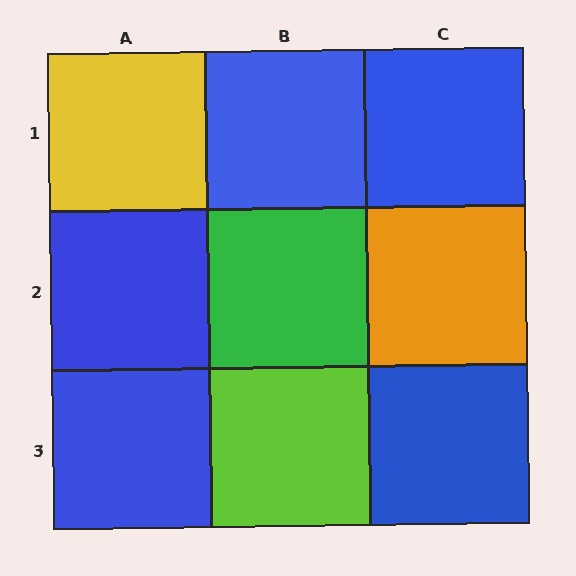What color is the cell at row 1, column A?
Yellow.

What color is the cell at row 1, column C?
Blue.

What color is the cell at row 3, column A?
Blue.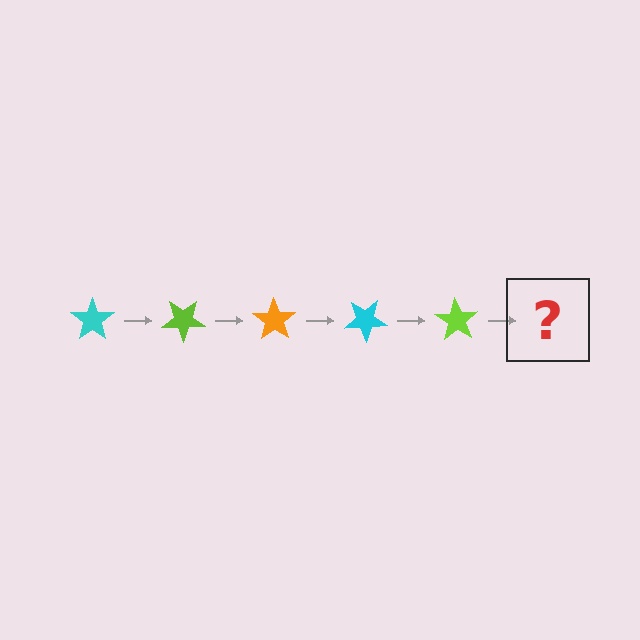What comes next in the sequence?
The next element should be an orange star, rotated 175 degrees from the start.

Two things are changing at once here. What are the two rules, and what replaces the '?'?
The two rules are that it rotates 35 degrees each step and the color cycles through cyan, lime, and orange. The '?' should be an orange star, rotated 175 degrees from the start.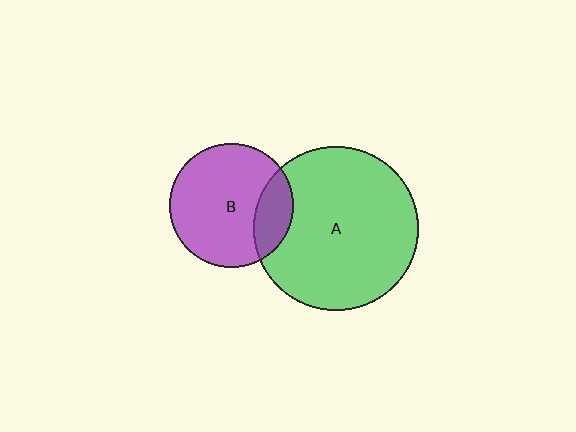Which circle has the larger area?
Circle A (green).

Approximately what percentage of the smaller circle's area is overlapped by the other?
Approximately 20%.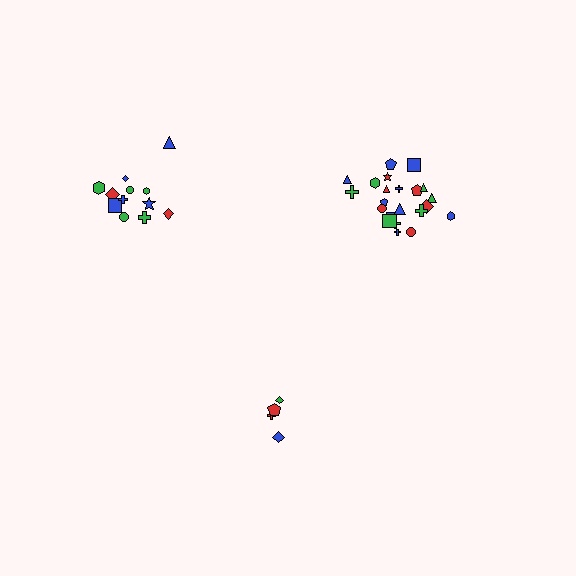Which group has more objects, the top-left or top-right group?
The top-right group.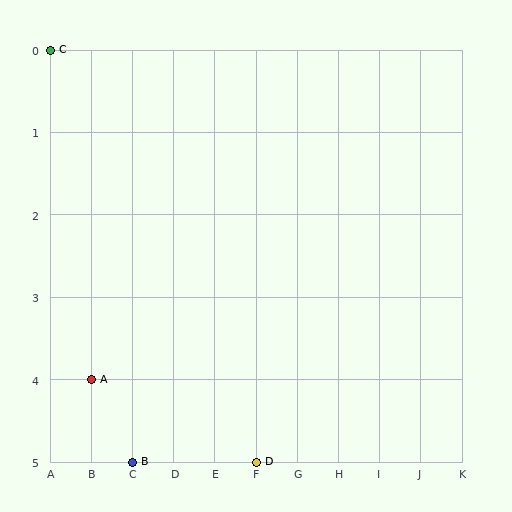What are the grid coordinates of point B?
Point B is at grid coordinates (C, 5).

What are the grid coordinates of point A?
Point A is at grid coordinates (B, 4).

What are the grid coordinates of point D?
Point D is at grid coordinates (F, 5).